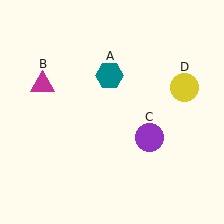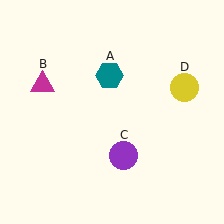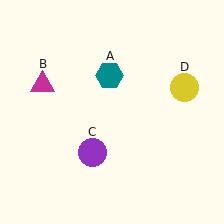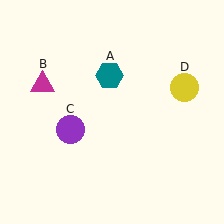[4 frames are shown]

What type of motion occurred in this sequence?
The purple circle (object C) rotated clockwise around the center of the scene.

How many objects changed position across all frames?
1 object changed position: purple circle (object C).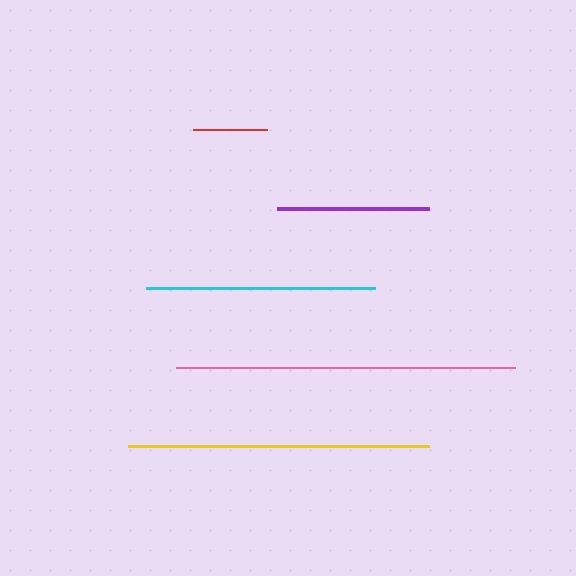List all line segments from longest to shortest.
From longest to shortest: pink, yellow, cyan, purple, red.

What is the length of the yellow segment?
The yellow segment is approximately 301 pixels long.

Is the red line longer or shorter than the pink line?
The pink line is longer than the red line.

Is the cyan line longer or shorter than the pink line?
The pink line is longer than the cyan line.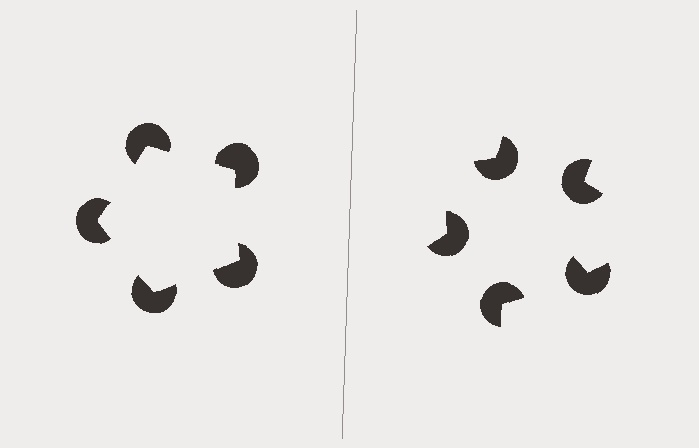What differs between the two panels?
The pac-man discs are positioned identically on both sides; only the wedge orientations differ. On the left they align to a pentagon; on the right they are misaligned.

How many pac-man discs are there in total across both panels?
10 — 5 on each side.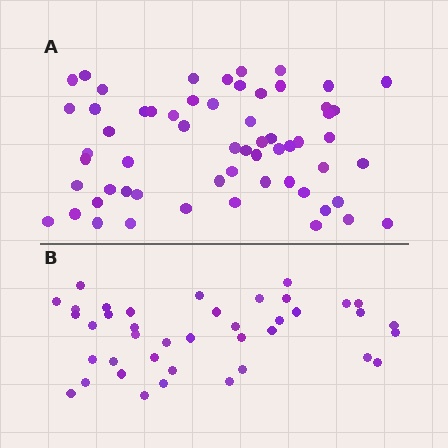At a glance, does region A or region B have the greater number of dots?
Region A (the top region) has more dots.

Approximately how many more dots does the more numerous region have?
Region A has approximately 20 more dots than region B.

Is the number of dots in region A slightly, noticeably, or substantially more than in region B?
Region A has substantially more. The ratio is roughly 1.5 to 1.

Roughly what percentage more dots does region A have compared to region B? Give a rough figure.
About 50% more.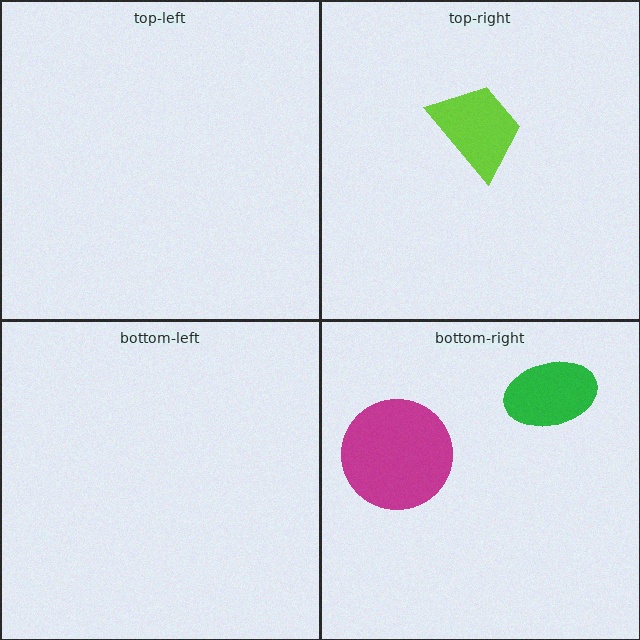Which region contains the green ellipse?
The bottom-right region.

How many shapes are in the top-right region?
1.